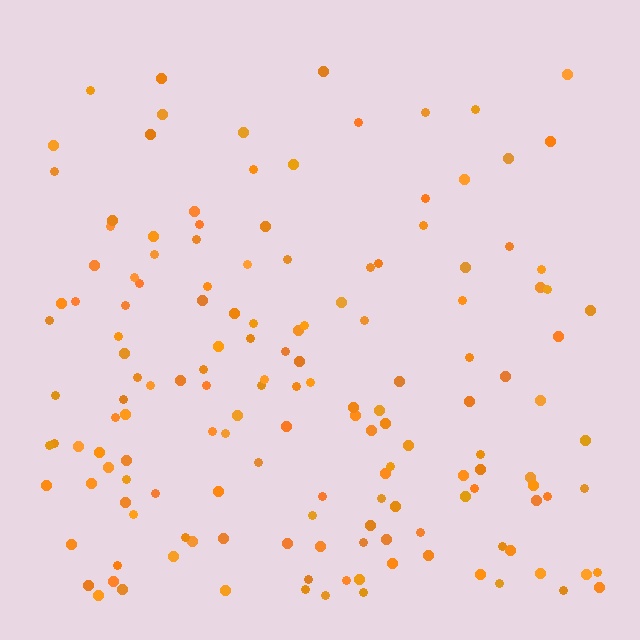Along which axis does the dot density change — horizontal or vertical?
Vertical.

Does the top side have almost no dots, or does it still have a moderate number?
Still a moderate number, just noticeably fewer than the bottom.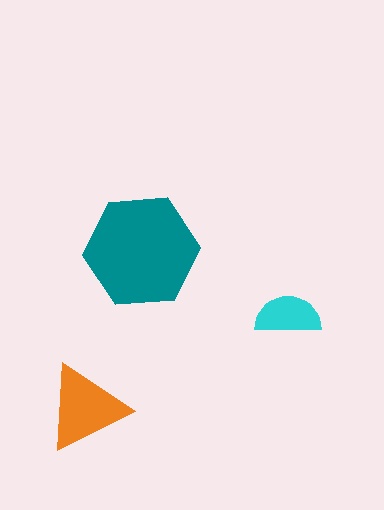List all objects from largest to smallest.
The teal hexagon, the orange triangle, the cyan semicircle.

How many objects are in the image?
There are 3 objects in the image.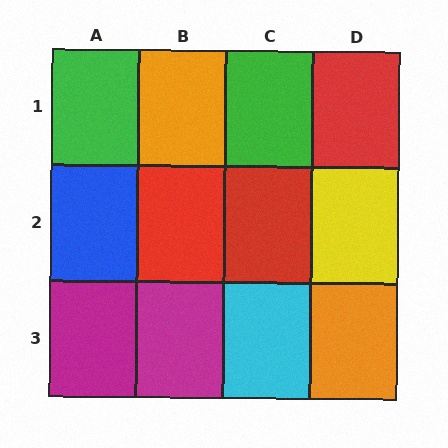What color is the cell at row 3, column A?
Magenta.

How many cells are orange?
2 cells are orange.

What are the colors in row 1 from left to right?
Green, orange, green, red.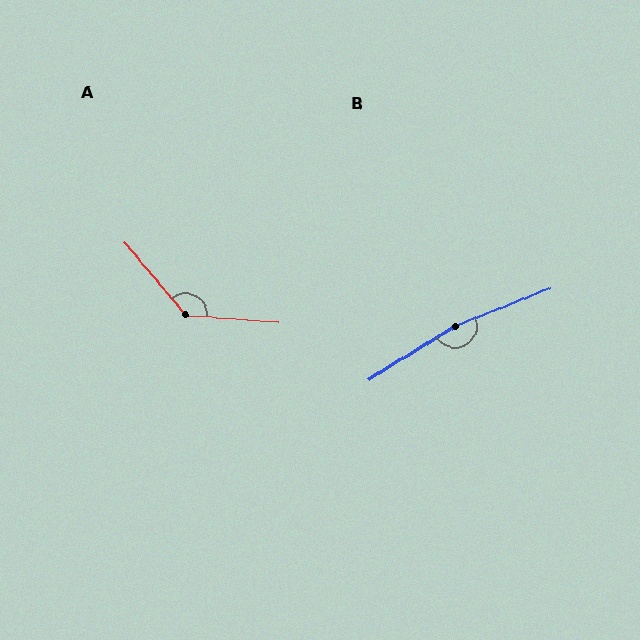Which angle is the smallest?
A, at approximately 134 degrees.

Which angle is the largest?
B, at approximately 170 degrees.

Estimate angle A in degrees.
Approximately 134 degrees.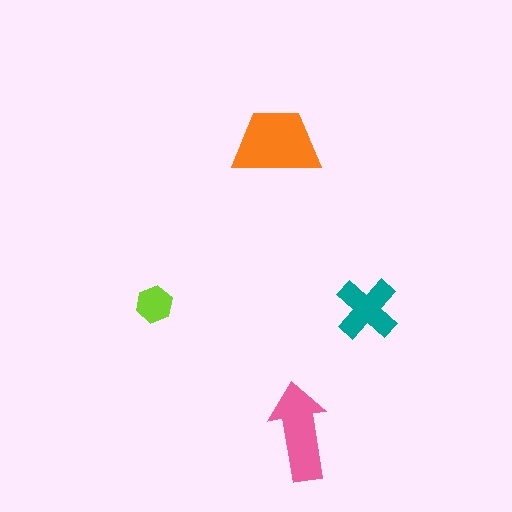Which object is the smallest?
The lime hexagon.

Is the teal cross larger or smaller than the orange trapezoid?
Smaller.